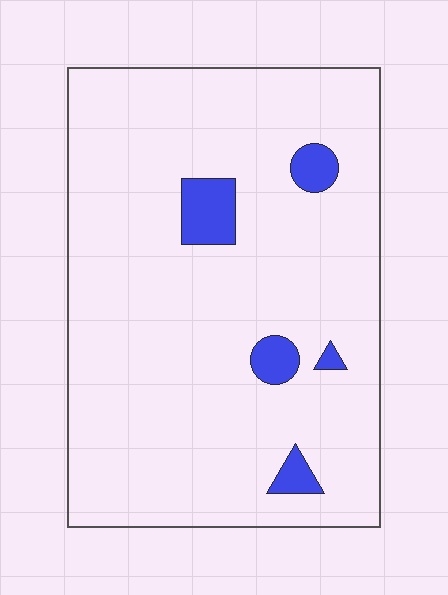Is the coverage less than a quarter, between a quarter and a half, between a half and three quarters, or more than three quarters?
Less than a quarter.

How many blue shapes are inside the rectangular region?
5.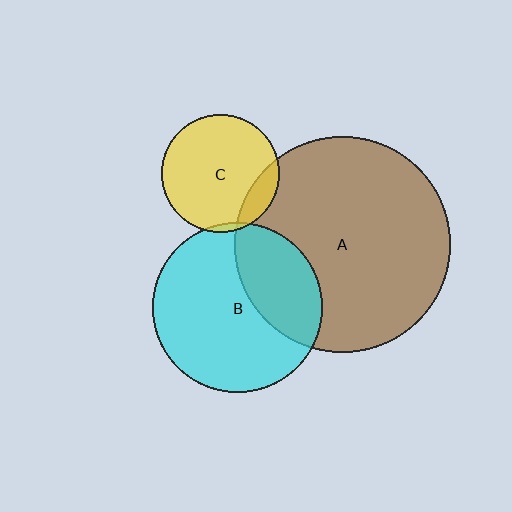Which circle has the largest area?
Circle A (brown).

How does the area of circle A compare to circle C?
Approximately 3.4 times.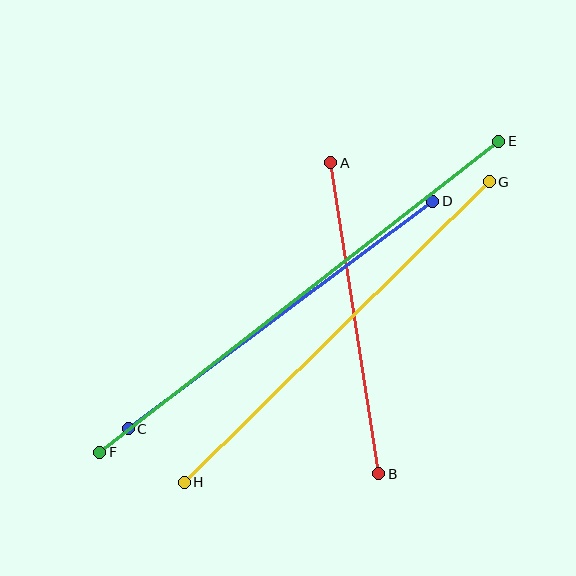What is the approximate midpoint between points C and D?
The midpoint is at approximately (281, 315) pixels.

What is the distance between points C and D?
The distance is approximately 380 pixels.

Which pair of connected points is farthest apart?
Points E and F are farthest apart.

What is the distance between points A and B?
The distance is approximately 315 pixels.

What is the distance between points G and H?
The distance is approximately 428 pixels.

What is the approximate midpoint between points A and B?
The midpoint is at approximately (355, 318) pixels.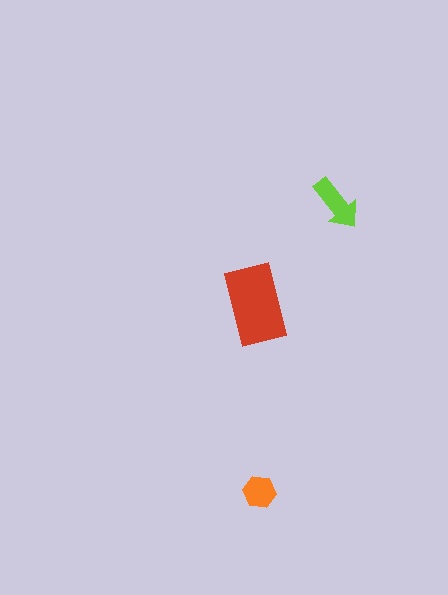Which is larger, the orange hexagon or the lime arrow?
The lime arrow.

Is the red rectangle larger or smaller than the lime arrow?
Larger.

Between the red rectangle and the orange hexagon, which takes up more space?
The red rectangle.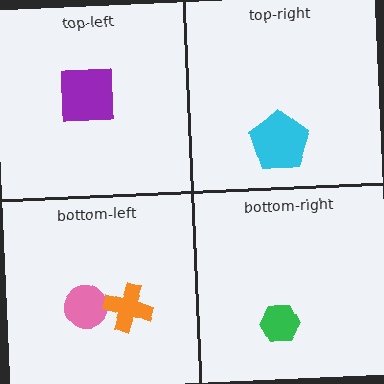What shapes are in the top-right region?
The cyan pentagon.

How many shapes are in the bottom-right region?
1.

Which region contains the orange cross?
The bottom-left region.